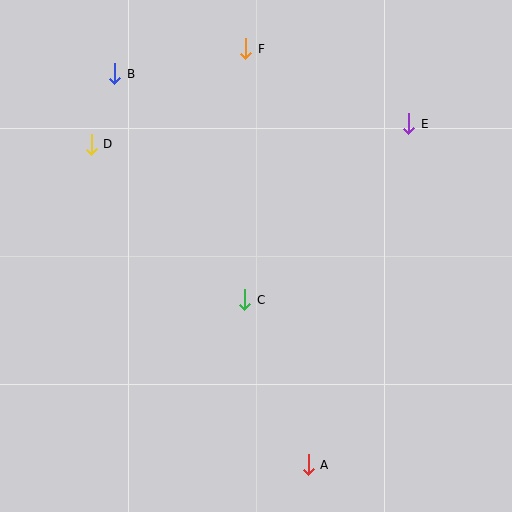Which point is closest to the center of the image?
Point C at (245, 300) is closest to the center.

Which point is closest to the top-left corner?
Point B is closest to the top-left corner.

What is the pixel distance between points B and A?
The distance between B and A is 436 pixels.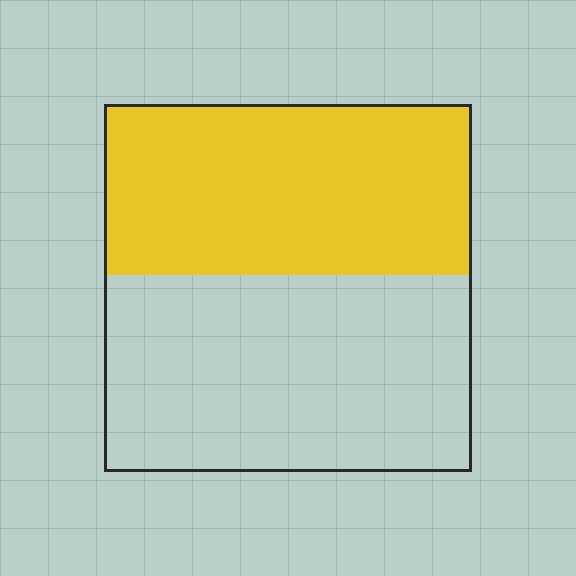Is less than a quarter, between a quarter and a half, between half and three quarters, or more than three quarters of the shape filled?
Between a quarter and a half.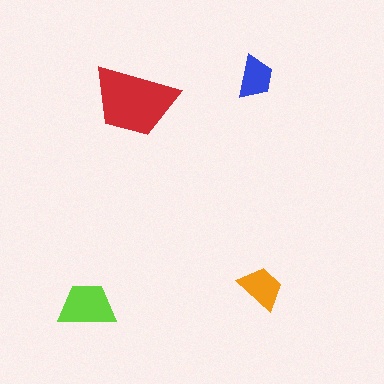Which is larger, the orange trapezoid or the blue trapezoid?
The orange one.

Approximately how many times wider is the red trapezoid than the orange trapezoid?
About 2 times wider.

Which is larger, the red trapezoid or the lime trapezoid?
The red one.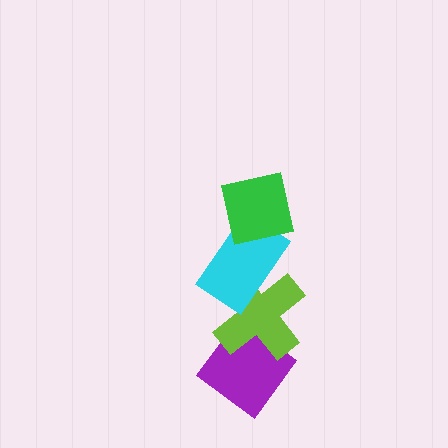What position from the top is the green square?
The green square is 1st from the top.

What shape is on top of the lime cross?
The cyan rectangle is on top of the lime cross.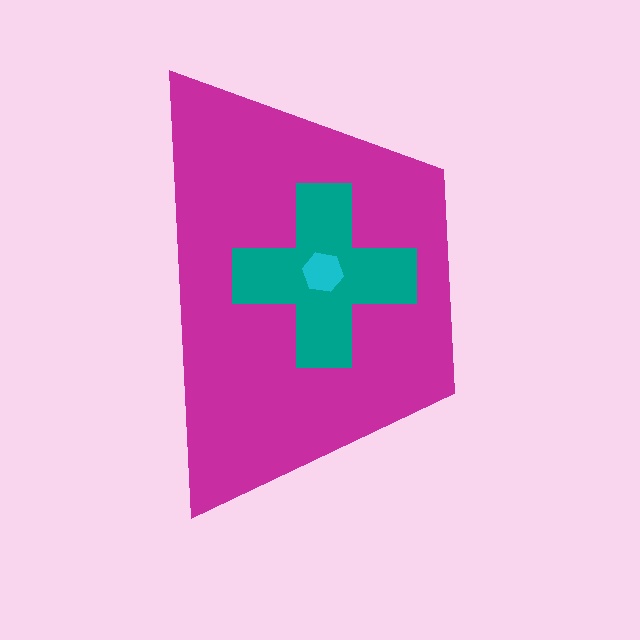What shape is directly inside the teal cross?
The cyan hexagon.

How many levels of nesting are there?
3.